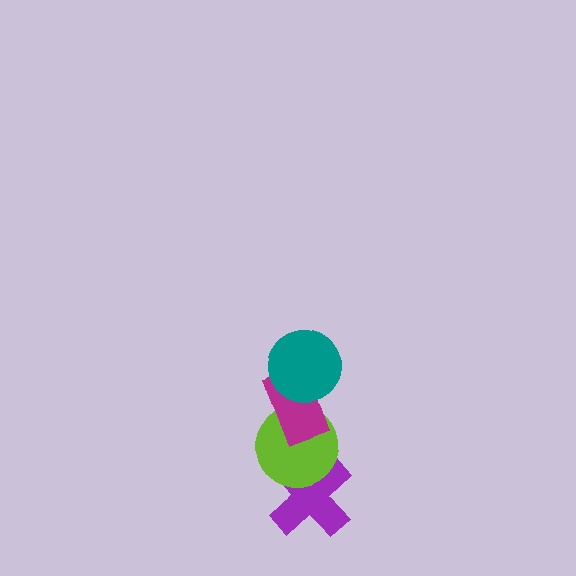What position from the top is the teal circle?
The teal circle is 1st from the top.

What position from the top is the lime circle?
The lime circle is 3rd from the top.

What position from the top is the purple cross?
The purple cross is 4th from the top.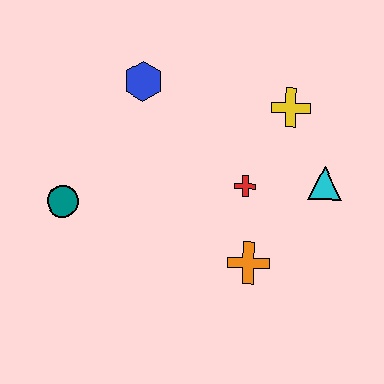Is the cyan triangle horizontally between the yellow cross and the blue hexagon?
No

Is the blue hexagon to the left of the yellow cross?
Yes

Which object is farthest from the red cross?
The teal circle is farthest from the red cross.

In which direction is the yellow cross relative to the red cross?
The yellow cross is above the red cross.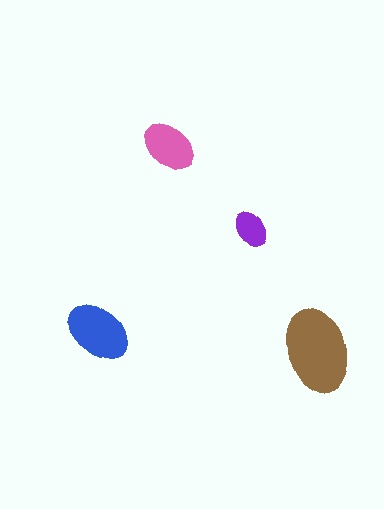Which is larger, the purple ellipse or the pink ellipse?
The pink one.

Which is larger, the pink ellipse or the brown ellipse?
The brown one.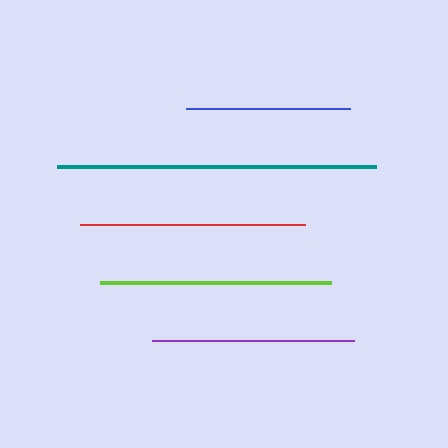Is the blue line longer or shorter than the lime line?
The lime line is longer than the blue line.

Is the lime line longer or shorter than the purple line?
The lime line is longer than the purple line.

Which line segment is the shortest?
The blue line is the shortest at approximately 163 pixels.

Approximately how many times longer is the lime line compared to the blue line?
The lime line is approximately 1.4 times the length of the blue line.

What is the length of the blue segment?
The blue segment is approximately 163 pixels long.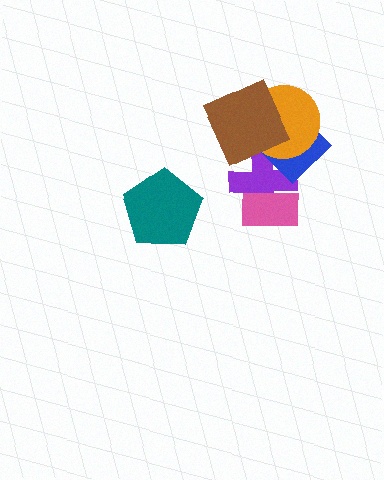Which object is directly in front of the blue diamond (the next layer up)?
The orange circle is directly in front of the blue diamond.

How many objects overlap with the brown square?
2 objects overlap with the brown square.